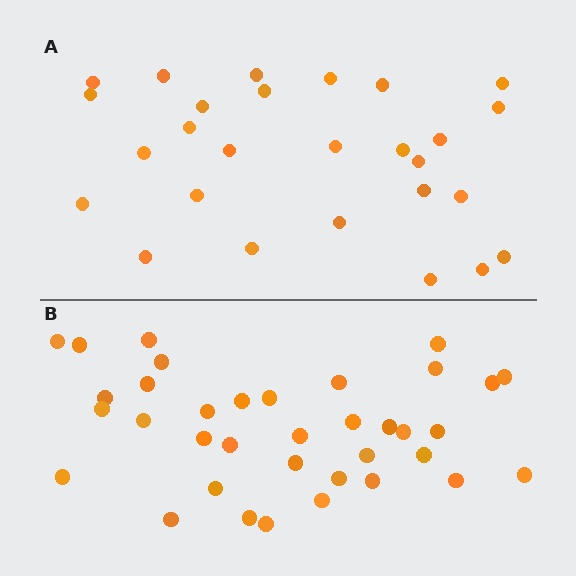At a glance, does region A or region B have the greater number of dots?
Region B (the bottom region) has more dots.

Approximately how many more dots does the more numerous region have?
Region B has roughly 8 or so more dots than region A.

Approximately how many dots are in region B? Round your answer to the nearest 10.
About 40 dots. (The exact count is 36, which rounds to 40.)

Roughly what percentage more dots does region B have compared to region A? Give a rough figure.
About 35% more.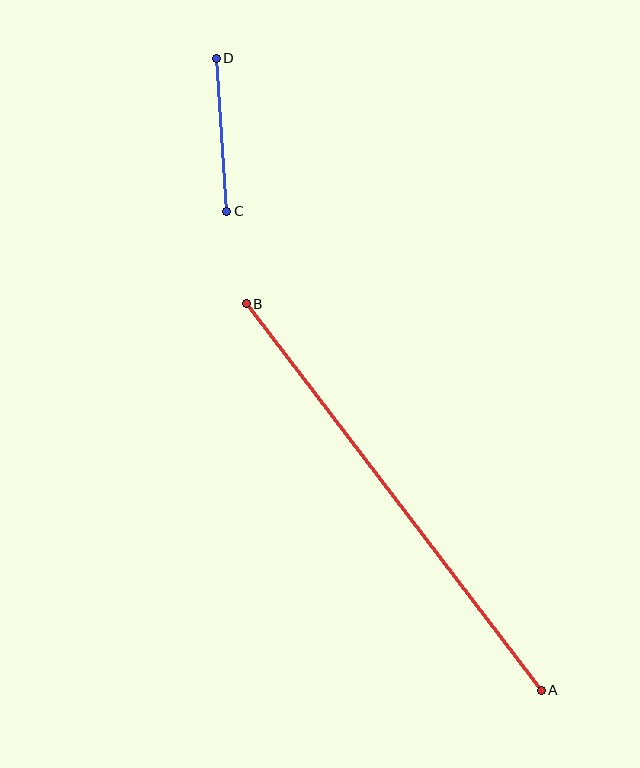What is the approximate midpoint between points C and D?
The midpoint is at approximately (221, 135) pixels.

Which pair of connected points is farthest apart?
Points A and B are farthest apart.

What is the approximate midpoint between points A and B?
The midpoint is at approximately (394, 497) pixels.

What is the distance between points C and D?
The distance is approximately 154 pixels.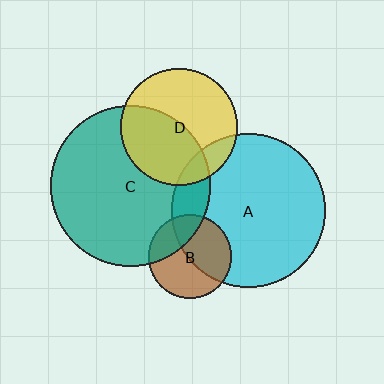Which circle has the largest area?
Circle C (teal).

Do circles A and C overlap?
Yes.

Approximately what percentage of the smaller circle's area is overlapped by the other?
Approximately 15%.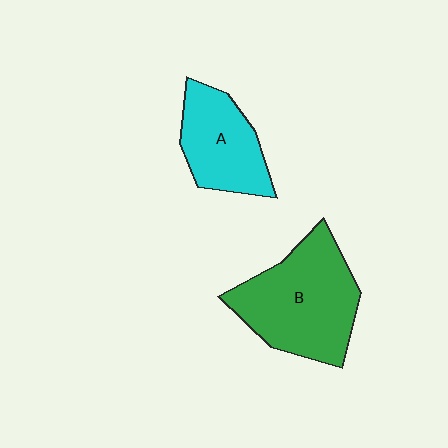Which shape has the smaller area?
Shape A (cyan).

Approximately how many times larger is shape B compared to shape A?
Approximately 1.5 times.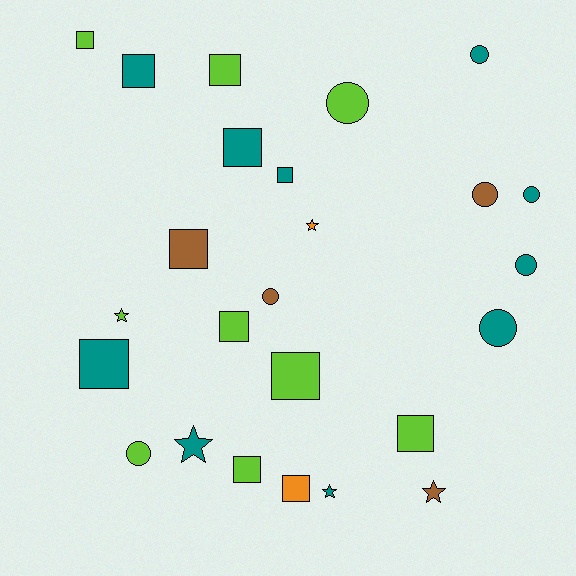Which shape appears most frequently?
Square, with 12 objects.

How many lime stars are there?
There is 1 lime star.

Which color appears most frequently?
Teal, with 10 objects.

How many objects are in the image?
There are 25 objects.